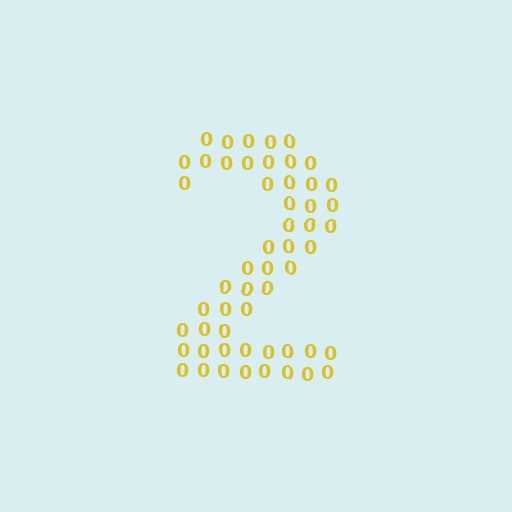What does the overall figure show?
The overall figure shows the digit 2.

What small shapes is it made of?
It is made of small digit 0's.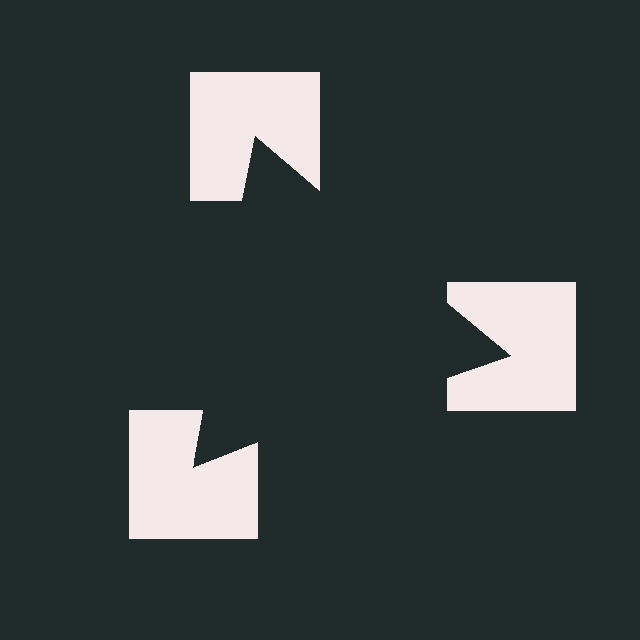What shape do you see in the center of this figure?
An illusory triangle — its edges are inferred from the aligned wedge cuts in the notched squares, not physically drawn.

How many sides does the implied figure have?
3 sides.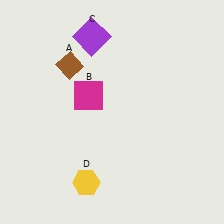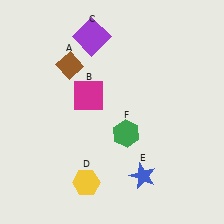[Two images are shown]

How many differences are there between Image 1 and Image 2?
There are 2 differences between the two images.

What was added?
A blue star (E), a green hexagon (F) were added in Image 2.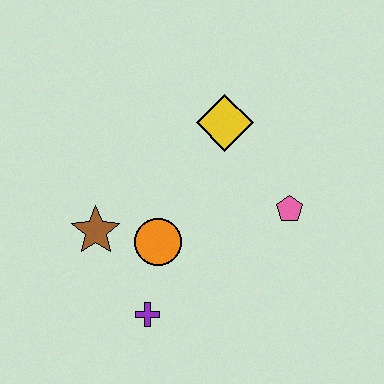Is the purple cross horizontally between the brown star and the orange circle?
Yes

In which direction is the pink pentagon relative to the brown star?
The pink pentagon is to the right of the brown star.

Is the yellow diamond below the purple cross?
No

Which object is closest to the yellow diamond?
The pink pentagon is closest to the yellow diamond.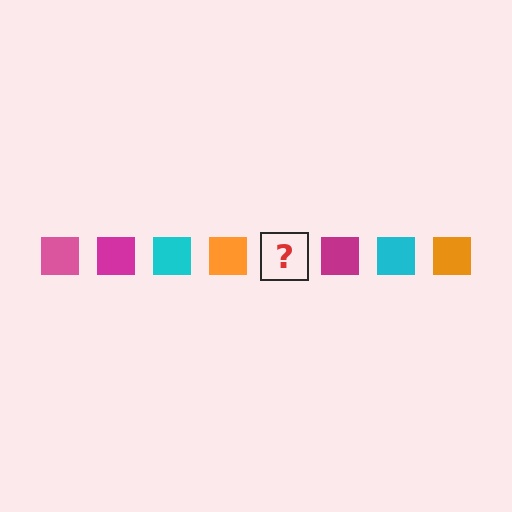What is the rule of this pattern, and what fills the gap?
The rule is that the pattern cycles through pink, magenta, cyan, orange squares. The gap should be filled with a pink square.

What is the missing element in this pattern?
The missing element is a pink square.